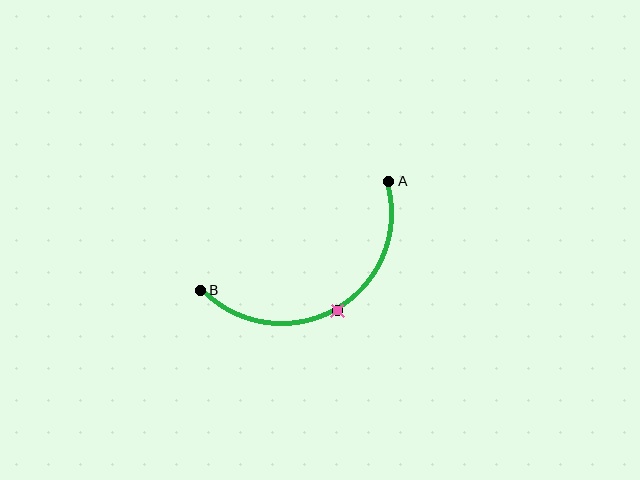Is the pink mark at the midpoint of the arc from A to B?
Yes. The pink mark lies on the arc at equal arc-length from both A and B — it is the arc midpoint.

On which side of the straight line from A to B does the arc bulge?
The arc bulges below the straight line connecting A and B.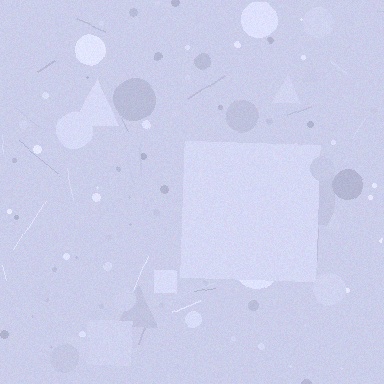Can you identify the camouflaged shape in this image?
The camouflaged shape is a square.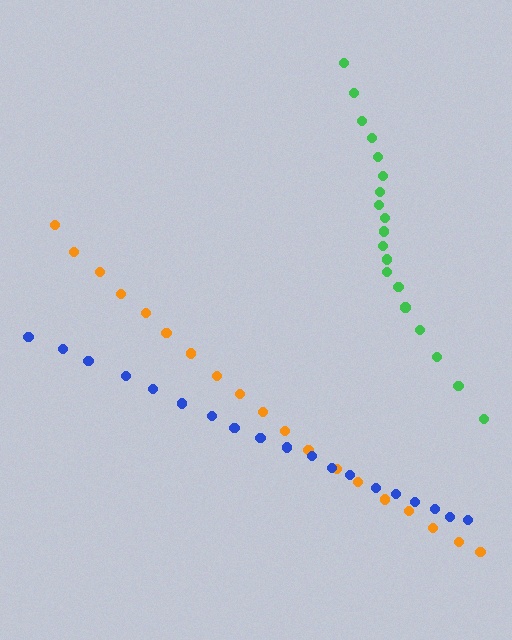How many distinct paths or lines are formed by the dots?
There are 3 distinct paths.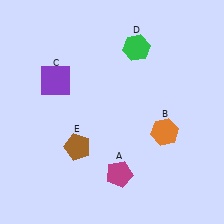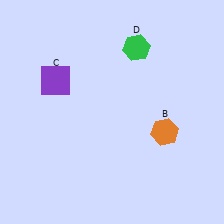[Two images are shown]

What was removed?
The magenta pentagon (A), the brown pentagon (E) were removed in Image 2.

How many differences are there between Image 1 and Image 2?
There are 2 differences between the two images.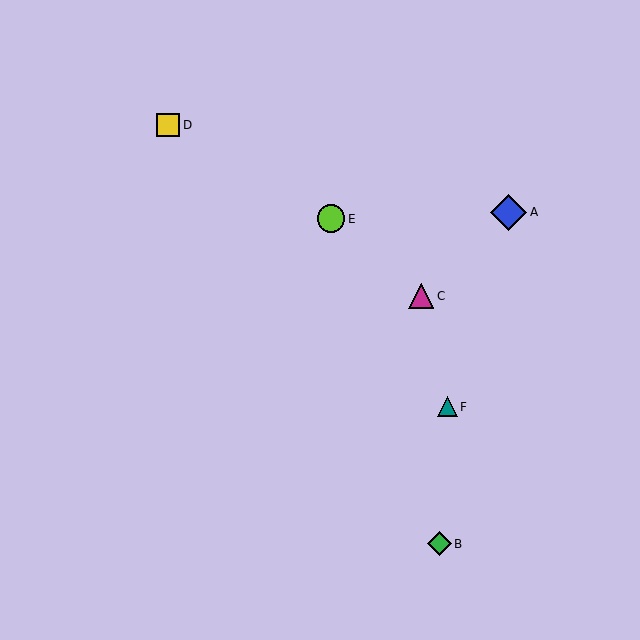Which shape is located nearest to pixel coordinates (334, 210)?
The lime circle (labeled E) at (331, 219) is nearest to that location.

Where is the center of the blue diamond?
The center of the blue diamond is at (509, 212).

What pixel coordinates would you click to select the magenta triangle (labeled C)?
Click at (421, 296) to select the magenta triangle C.